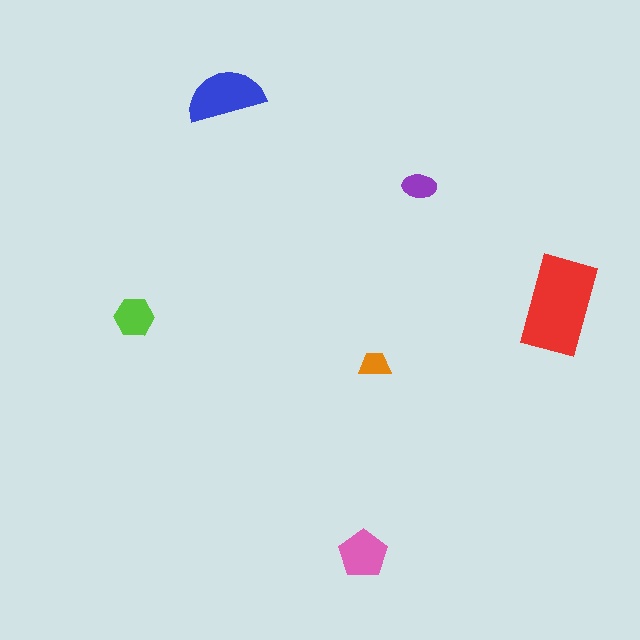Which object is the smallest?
The orange trapezoid.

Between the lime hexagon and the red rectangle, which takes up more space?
The red rectangle.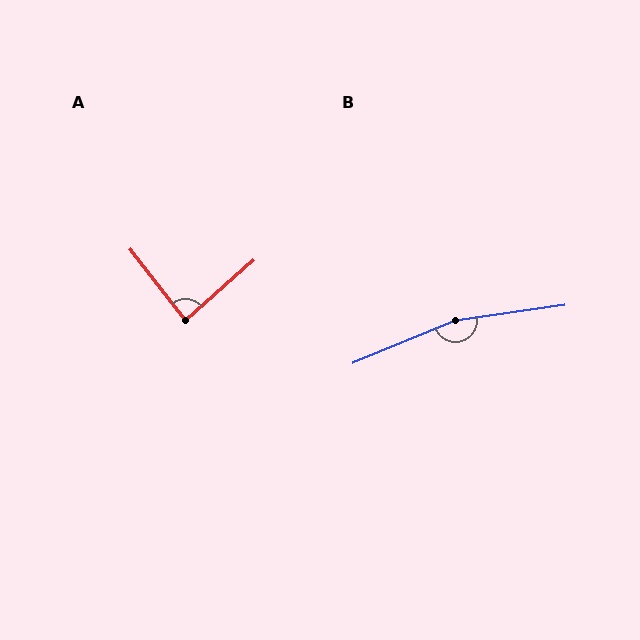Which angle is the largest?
B, at approximately 165 degrees.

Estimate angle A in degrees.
Approximately 86 degrees.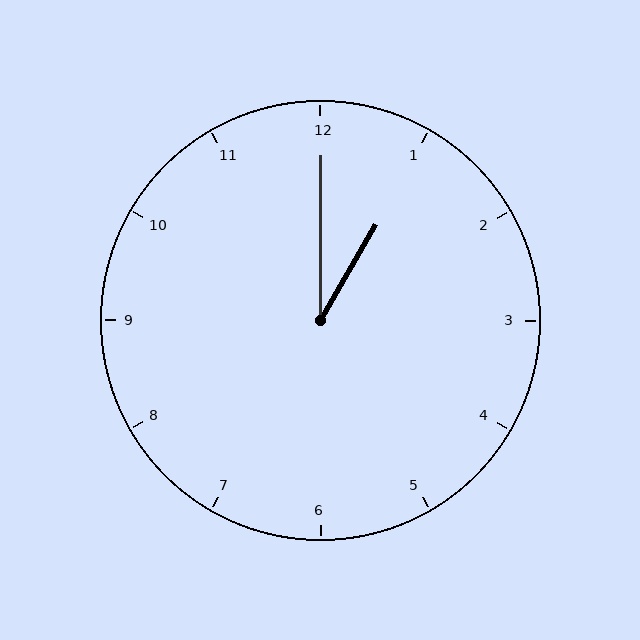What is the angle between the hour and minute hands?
Approximately 30 degrees.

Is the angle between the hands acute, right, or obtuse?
It is acute.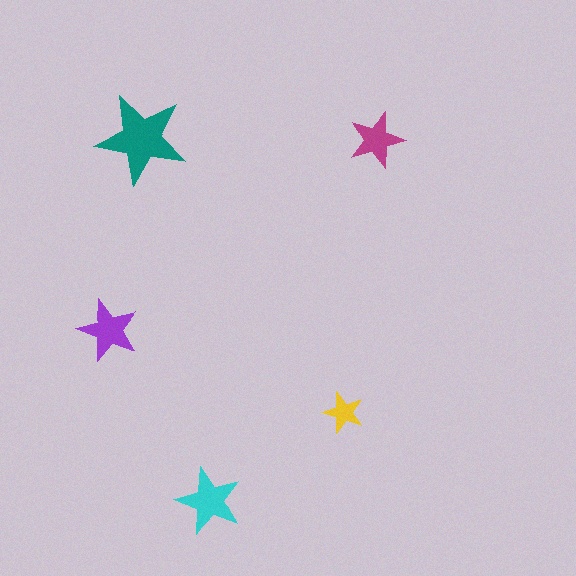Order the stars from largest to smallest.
the teal one, the cyan one, the purple one, the magenta one, the yellow one.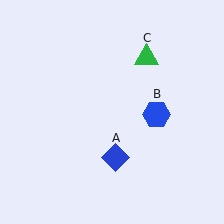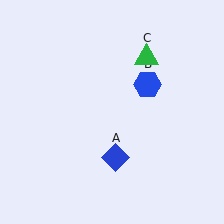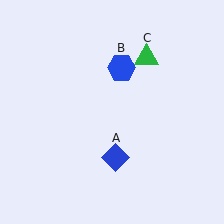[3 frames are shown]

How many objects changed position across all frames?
1 object changed position: blue hexagon (object B).